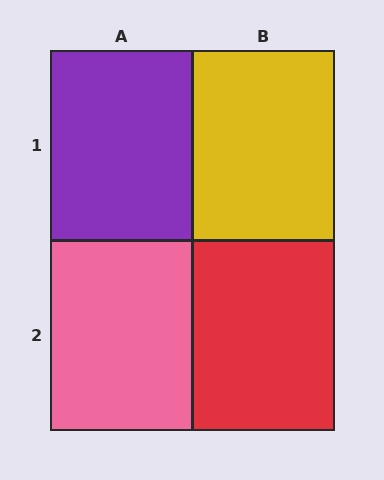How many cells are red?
1 cell is red.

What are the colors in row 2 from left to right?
Pink, red.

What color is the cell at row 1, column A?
Purple.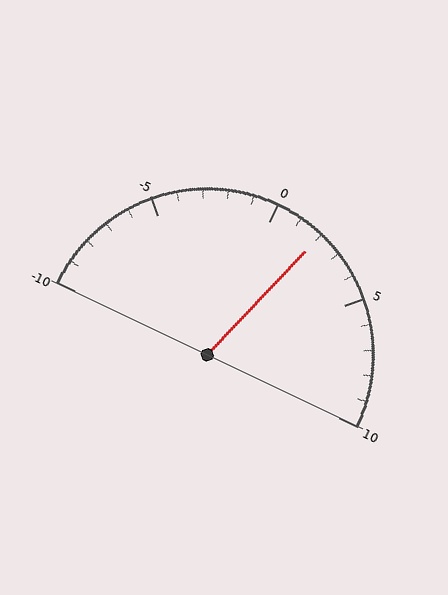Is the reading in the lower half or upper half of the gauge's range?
The reading is in the upper half of the range (-10 to 10).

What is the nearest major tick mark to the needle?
The nearest major tick mark is 0.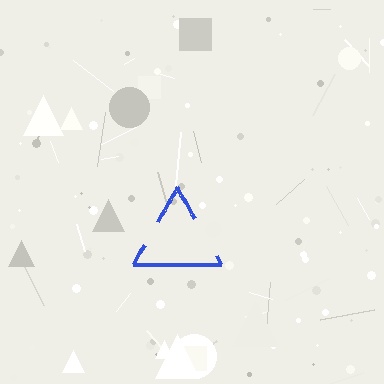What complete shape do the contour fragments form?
The contour fragments form a triangle.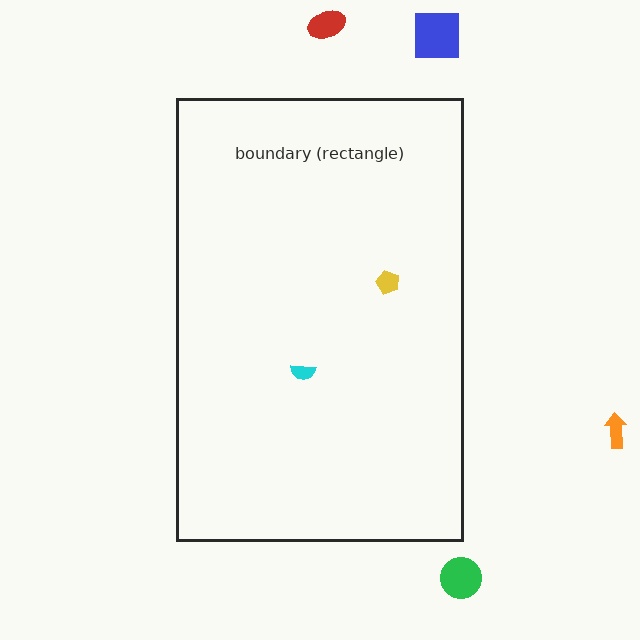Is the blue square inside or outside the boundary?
Outside.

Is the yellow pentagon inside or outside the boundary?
Inside.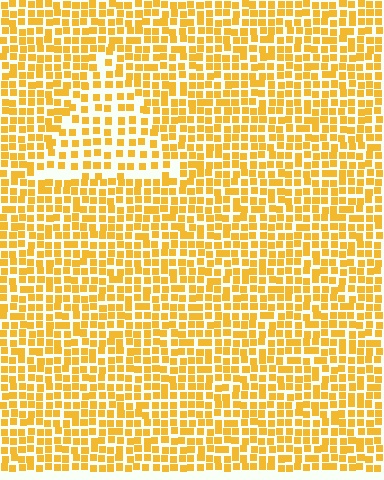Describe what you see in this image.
The image contains small yellow elements arranged at two different densities. A triangle-shaped region is visible where the elements are less densely packed than the surrounding area.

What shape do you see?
I see a triangle.